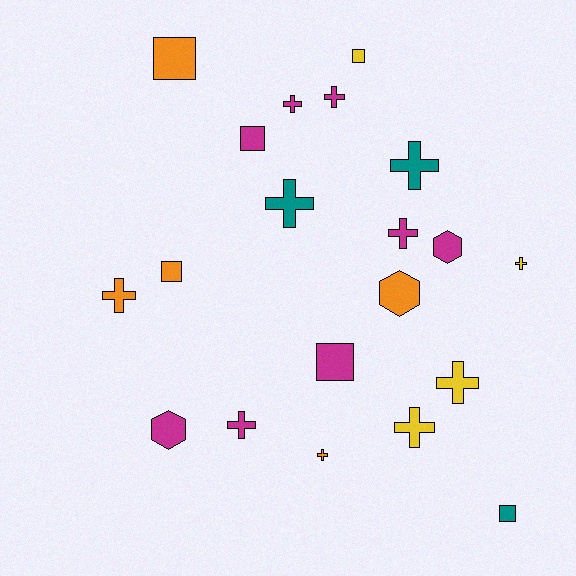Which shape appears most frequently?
Cross, with 11 objects.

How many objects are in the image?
There are 20 objects.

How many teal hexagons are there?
There are no teal hexagons.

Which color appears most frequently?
Magenta, with 8 objects.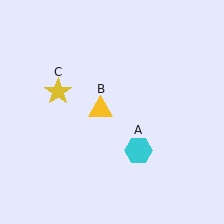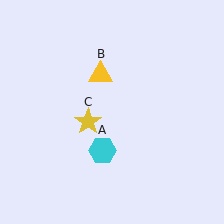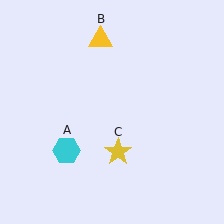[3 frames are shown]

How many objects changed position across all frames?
3 objects changed position: cyan hexagon (object A), yellow triangle (object B), yellow star (object C).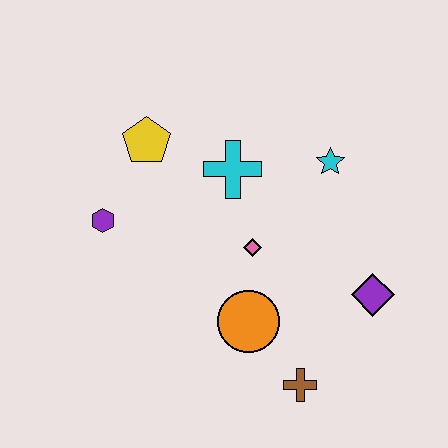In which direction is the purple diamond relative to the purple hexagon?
The purple diamond is to the right of the purple hexagon.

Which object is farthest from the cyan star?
The purple hexagon is farthest from the cyan star.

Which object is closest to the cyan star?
The cyan cross is closest to the cyan star.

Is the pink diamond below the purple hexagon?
Yes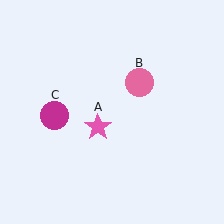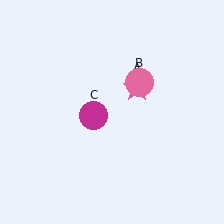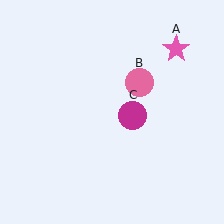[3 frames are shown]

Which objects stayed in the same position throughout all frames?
Pink circle (object B) remained stationary.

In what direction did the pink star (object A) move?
The pink star (object A) moved up and to the right.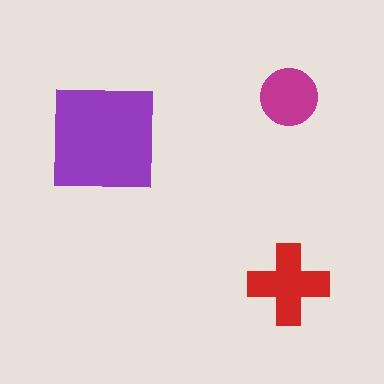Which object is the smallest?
The magenta circle.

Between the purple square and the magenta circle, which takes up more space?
The purple square.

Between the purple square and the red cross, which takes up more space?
The purple square.